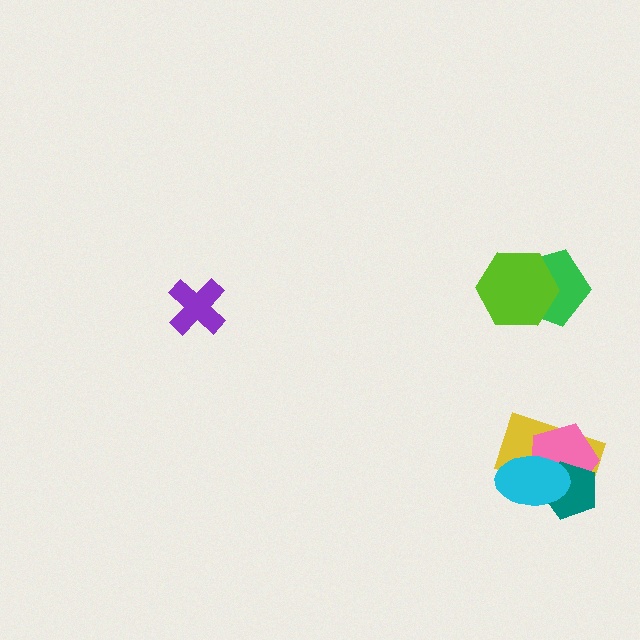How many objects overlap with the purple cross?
0 objects overlap with the purple cross.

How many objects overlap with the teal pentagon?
3 objects overlap with the teal pentagon.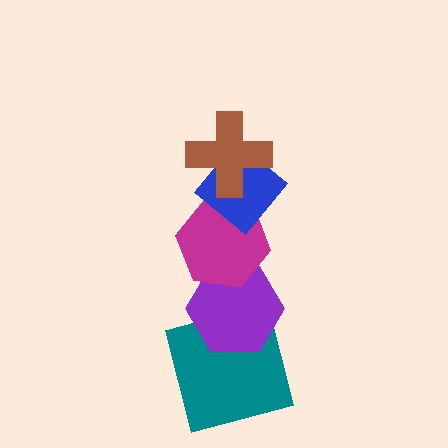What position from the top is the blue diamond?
The blue diamond is 2nd from the top.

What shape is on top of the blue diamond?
The brown cross is on top of the blue diamond.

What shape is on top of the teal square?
The purple hexagon is on top of the teal square.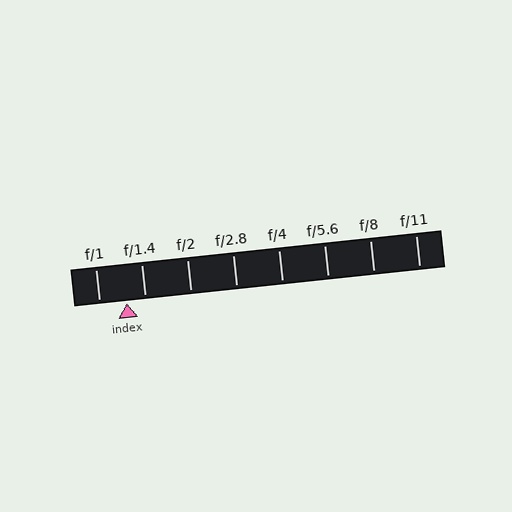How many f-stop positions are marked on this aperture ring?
There are 8 f-stop positions marked.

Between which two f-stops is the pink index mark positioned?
The index mark is between f/1 and f/1.4.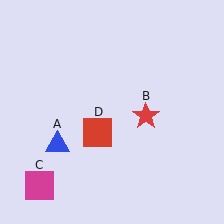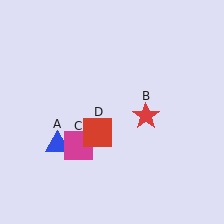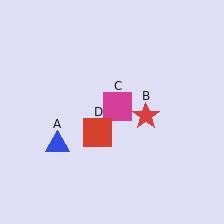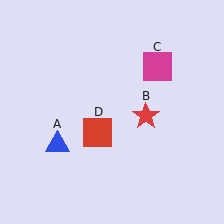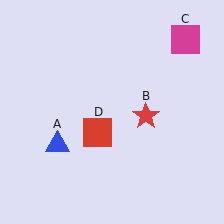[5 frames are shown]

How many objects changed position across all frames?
1 object changed position: magenta square (object C).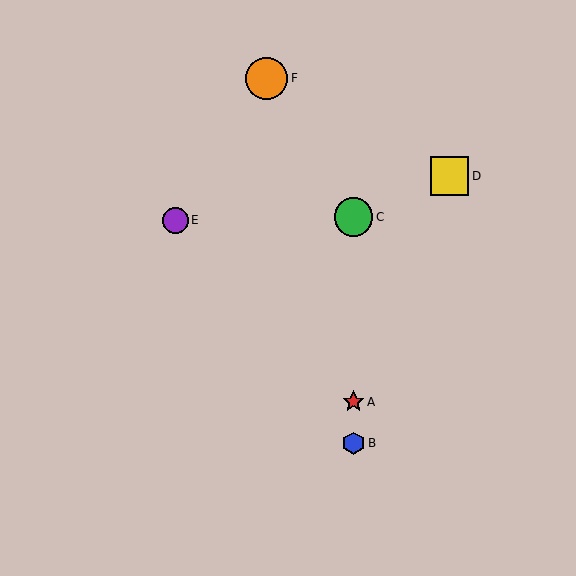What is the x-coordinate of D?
Object D is at x≈450.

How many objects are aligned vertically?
3 objects (A, B, C) are aligned vertically.